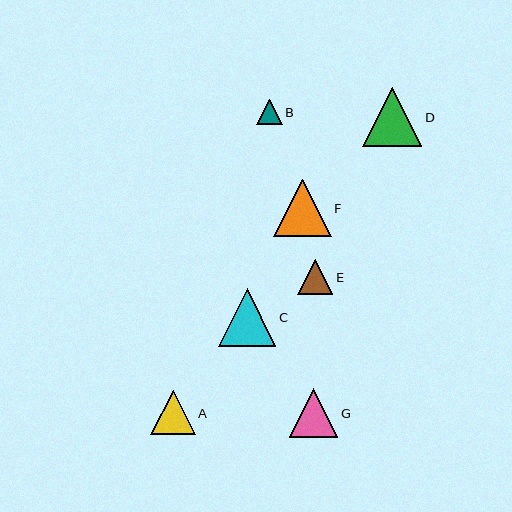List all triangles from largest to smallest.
From largest to smallest: D, C, F, G, A, E, B.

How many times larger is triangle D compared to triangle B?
Triangle D is approximately 2.4 times the size of triangle B.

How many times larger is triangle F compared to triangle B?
Triangle F is approximately 2.3 times the size of triangle B.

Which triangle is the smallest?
Triangle B is the smallest with a size of approximately 25 pixels.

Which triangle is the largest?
Triangle D is the largest with a size of approximately 60 pixels.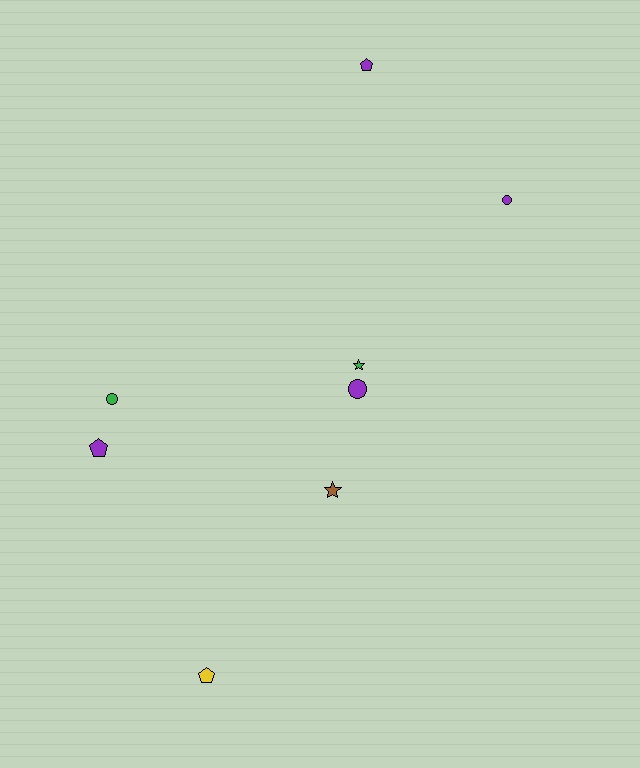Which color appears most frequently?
Purple, with 4 objects.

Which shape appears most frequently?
Circle, with 3 objects.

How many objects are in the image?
There are 8 objects.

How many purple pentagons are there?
There are 2 purple pentagons.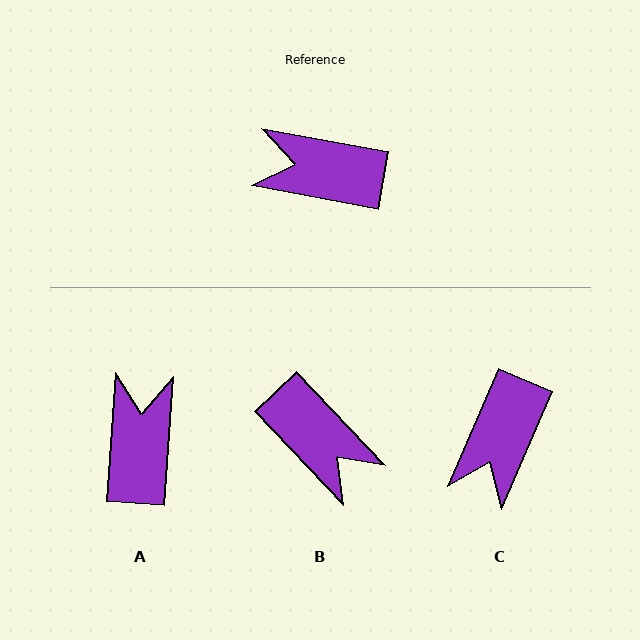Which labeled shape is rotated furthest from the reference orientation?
B, about 144 degrees away.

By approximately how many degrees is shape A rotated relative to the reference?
Approximately 83 degrees clockwise.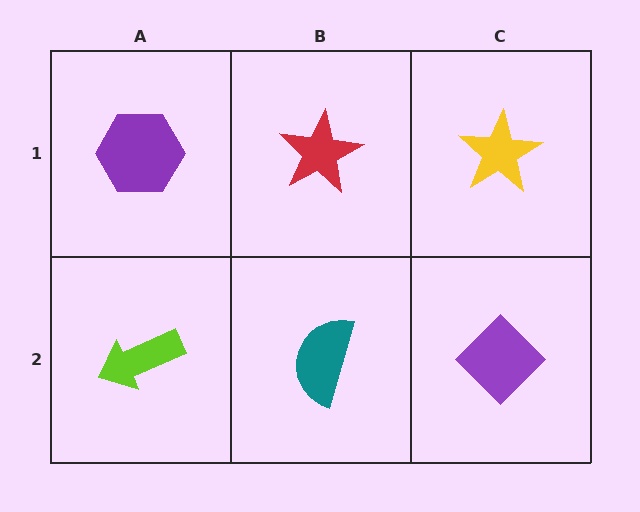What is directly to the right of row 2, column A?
A teal semicircle.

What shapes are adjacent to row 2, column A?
A purple hexagon (row 1, column A), a teal semicircle (row 2, column B).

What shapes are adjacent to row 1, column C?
A purple diamond (row 2, column C), a red star (row 1, column B).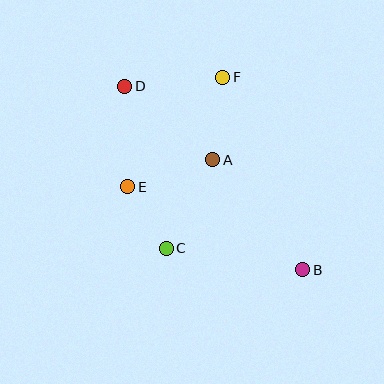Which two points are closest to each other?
Points C and E are closest to each other.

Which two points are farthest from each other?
Points B and D are farthest from each other.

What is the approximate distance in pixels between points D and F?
The distance between D and F is approximately 98 pixels.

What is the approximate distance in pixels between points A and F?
The distance between A and F is approximately 83 pixels.